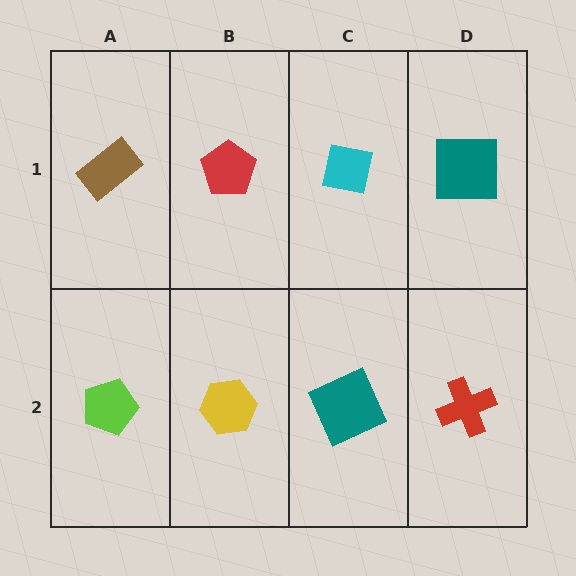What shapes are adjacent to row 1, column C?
A teal square (row 2, column C), a red pentagon (row 1, column B), a teal square (row 1, column D).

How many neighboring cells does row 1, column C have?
3.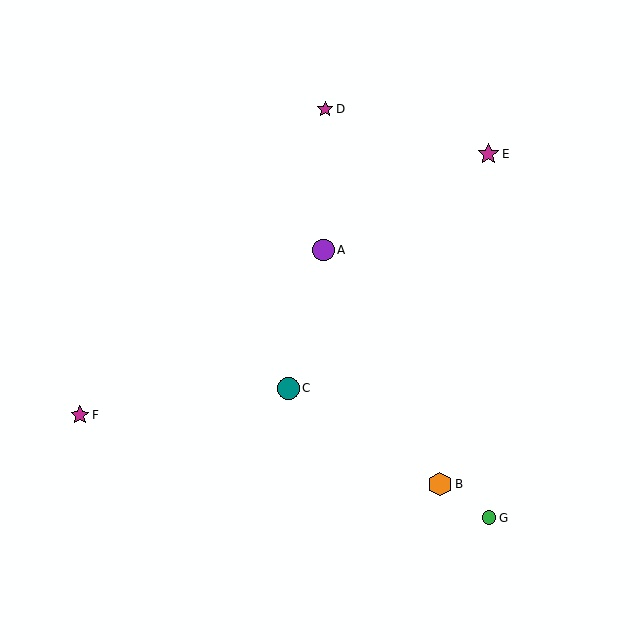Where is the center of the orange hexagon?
The center of the orange hexagon is at (440, 484).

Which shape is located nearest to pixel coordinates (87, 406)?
The magenta star (labeled F) at (80, 415) is nearest to that location.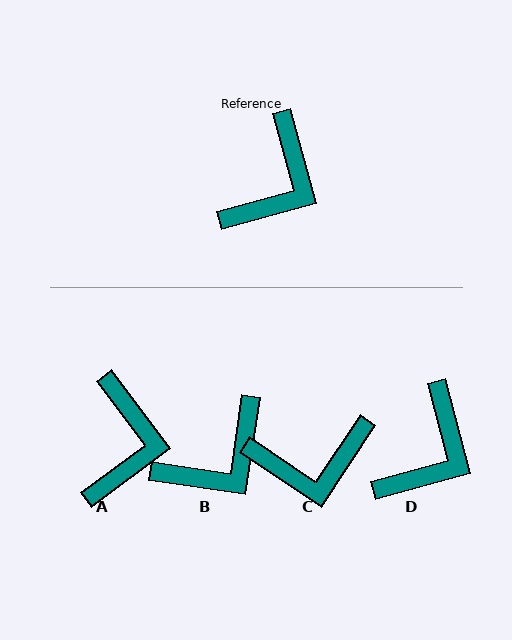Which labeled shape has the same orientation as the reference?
D.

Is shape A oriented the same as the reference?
No, it is off by about 22 degrees.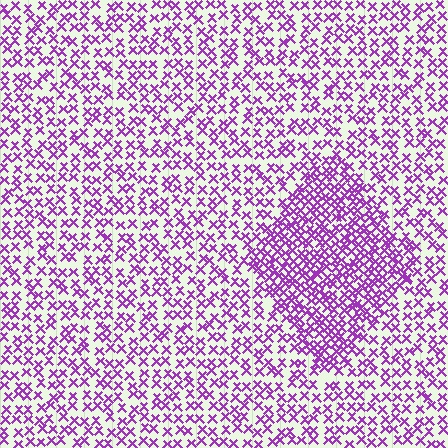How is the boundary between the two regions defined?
The boundary is defined by a change in element density (approximately 1.9x ratio). All elements are the same color, size, and shape.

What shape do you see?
I see a diamond.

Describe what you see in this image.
The image contains small purple elements arranged at two different densities. A diamond-shaped region is visible where the elements are more densely packed than the surrounding area.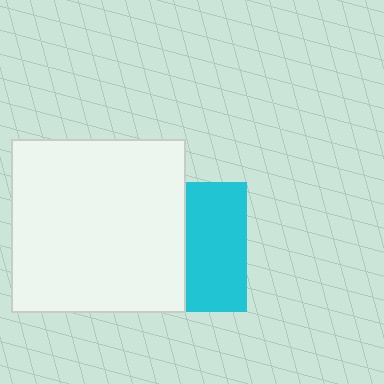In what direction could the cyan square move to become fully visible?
The cyan square could move right. That would shift it out from behind the white square entirely.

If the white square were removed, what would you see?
You would see the complete cyan square.